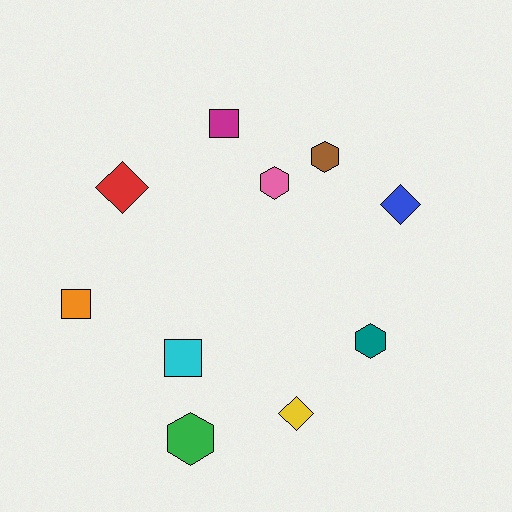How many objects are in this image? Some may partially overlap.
There are 10 objects.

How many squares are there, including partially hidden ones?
There are 3 squares.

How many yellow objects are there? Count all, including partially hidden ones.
There is 1 yellow object.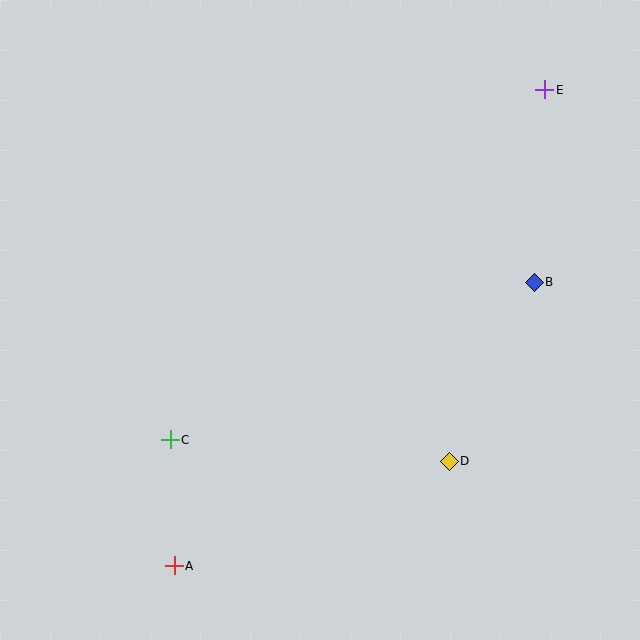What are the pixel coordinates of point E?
Point E is at (545, 90).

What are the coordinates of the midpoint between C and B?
The midpoint between C and B is at (352, 361).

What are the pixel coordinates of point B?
Point B is at (534, 282).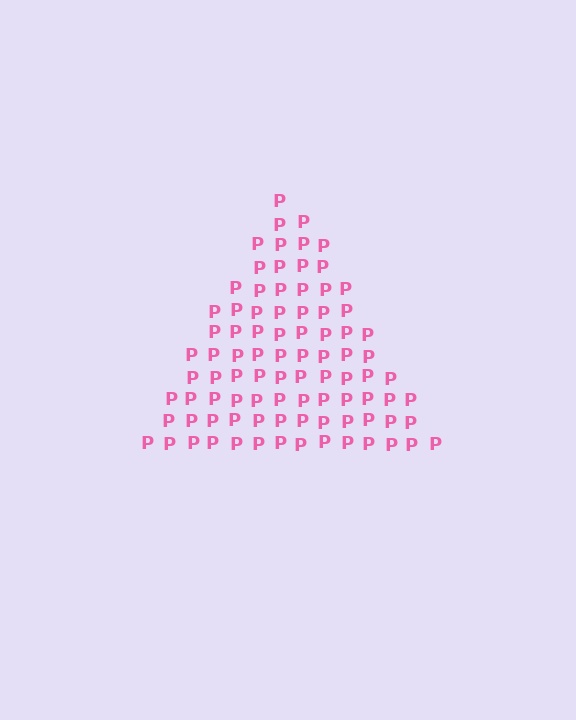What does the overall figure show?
The overall figure shows a triangle.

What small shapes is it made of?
It is made of small letter P's.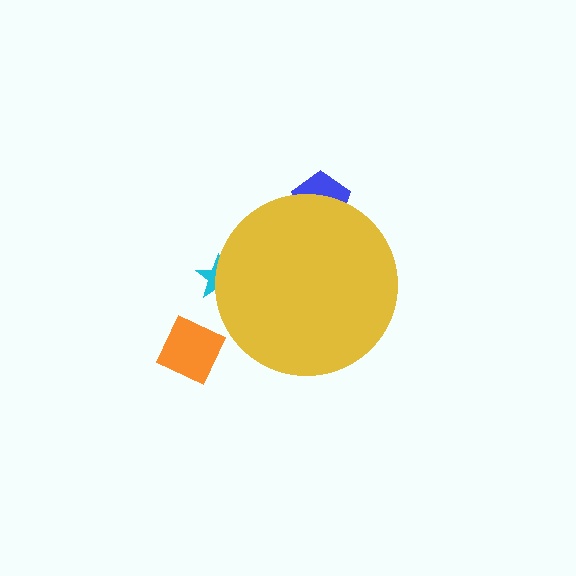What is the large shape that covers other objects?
A yellow circle.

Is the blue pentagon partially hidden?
Yes, the blue pentagon is partially hidden behind the yellow circle.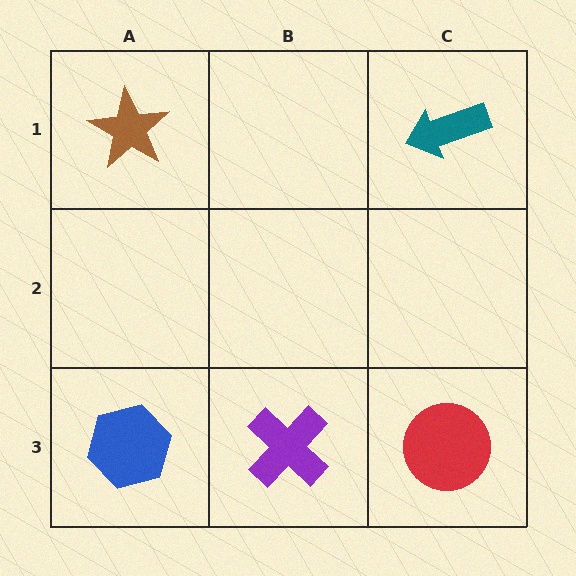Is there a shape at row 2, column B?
No, that cell is empty.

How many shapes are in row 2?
0 shapes.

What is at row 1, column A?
A brown star.